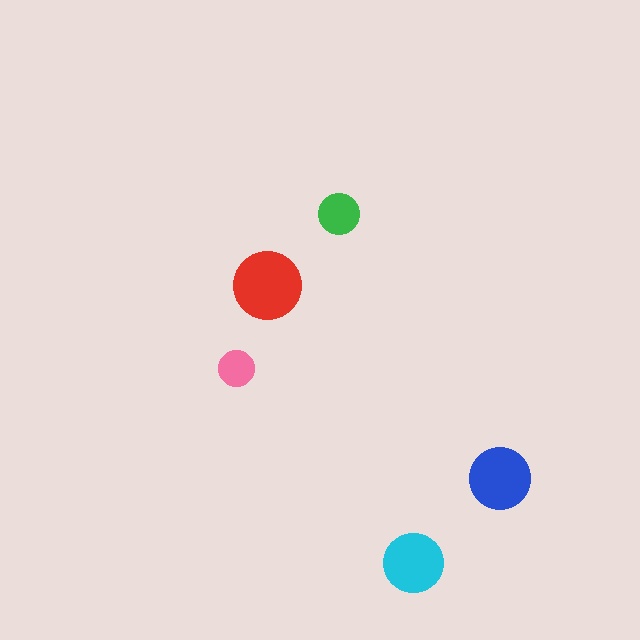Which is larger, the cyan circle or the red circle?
The red one.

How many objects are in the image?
There are 5 objects in the image.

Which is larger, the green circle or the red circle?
The red one.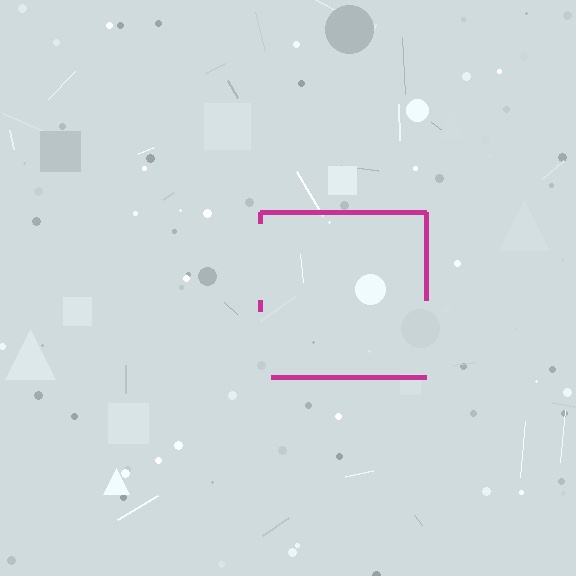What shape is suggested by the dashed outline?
The dashed outline suggests a square.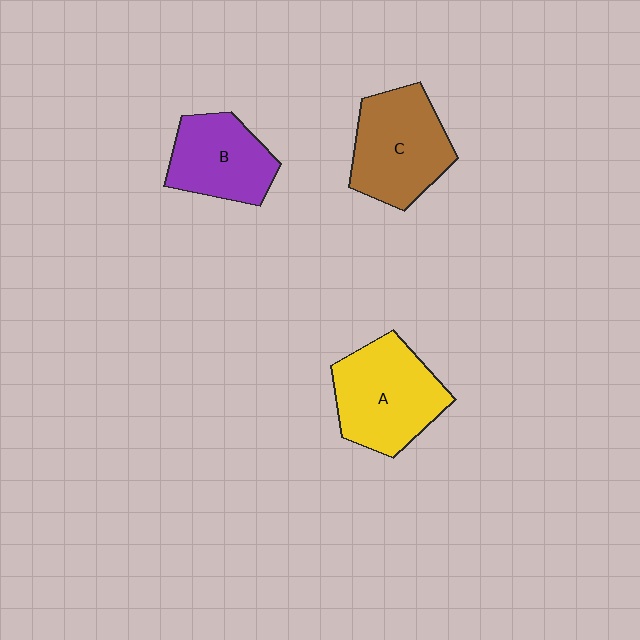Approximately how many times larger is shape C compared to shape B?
Approximately 1.2 times.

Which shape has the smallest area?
Shape B (purple).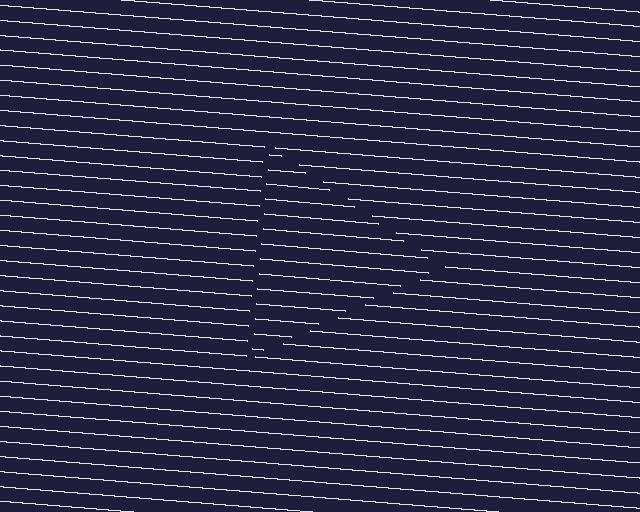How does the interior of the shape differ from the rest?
The interior of the shape contains the same grating, shifted by half a period — the contour is defined by the phase discontinuity where line-ends from the inner and outer gratings abut.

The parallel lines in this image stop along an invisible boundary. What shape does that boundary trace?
An illusory triangle. The interior of the shape contains the same grating, shifted by half a period — the contour is defined by the phase discontinuity where line-ends from the inner and outer gratings abut.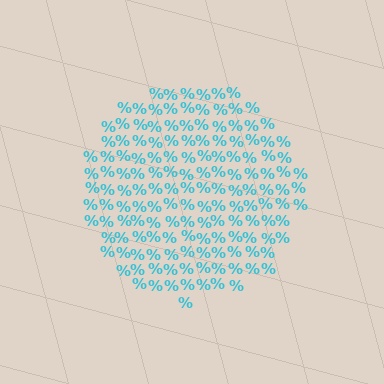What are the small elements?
The small elements are percent signs.